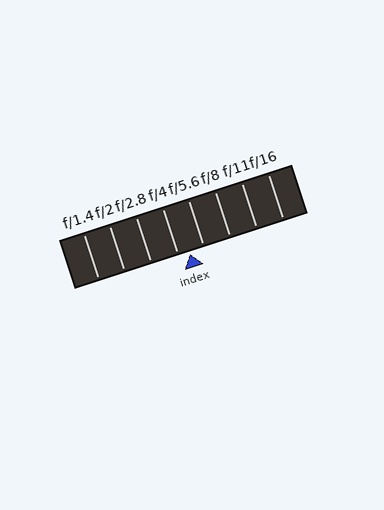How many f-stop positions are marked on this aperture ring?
There are 8 f-stop positions marked.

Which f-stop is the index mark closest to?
The index mark is closest to f/4.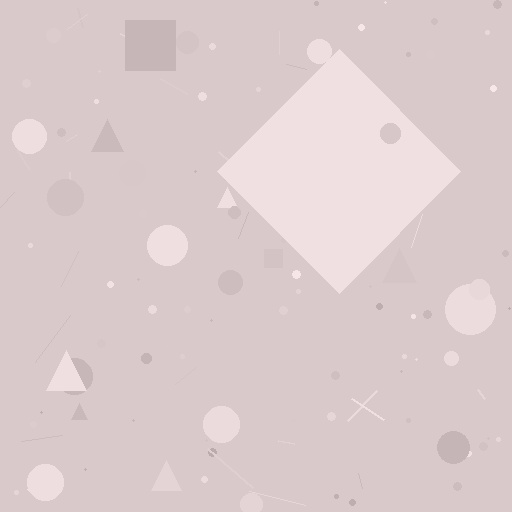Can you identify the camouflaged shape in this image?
The camouflaged shape is a diamond.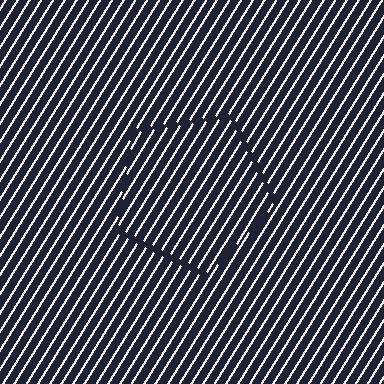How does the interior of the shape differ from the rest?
The interior of the shape contains the same grating, shifted by half a period — the contour is defined by the phase discontinuity where line-ends from the inner and outer gratings abut.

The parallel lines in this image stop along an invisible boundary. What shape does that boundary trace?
An illusory pentagon. The interior of the shape contains the same grating, shifted by half a period — the contour is defined by the phase discontinuity where line-ends from the inner and outer gratings abut.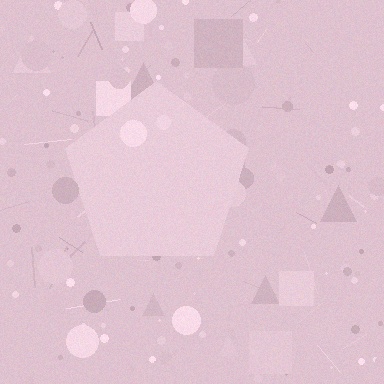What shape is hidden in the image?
A pentagon is hidden in the image.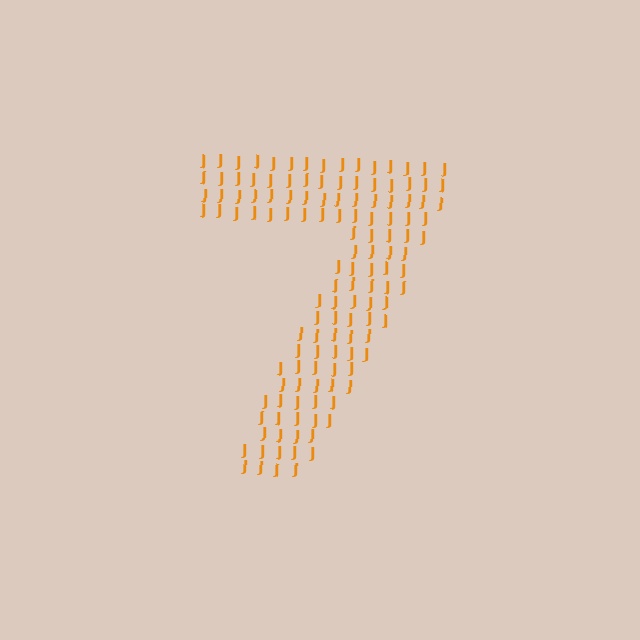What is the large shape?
The large shape is the digit 7.